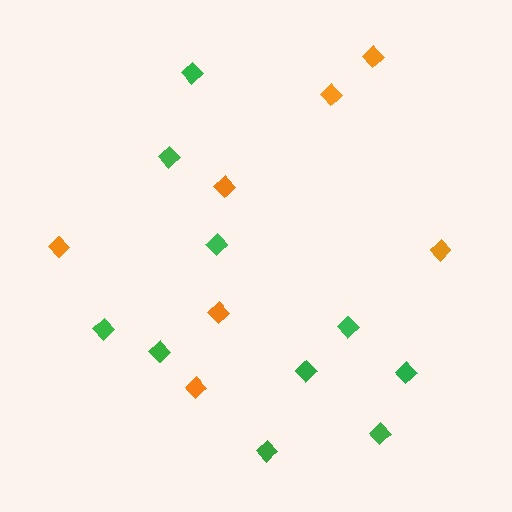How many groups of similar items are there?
There are 2 groups: one group of green diamonds (10) and one group of orange diamonds (7).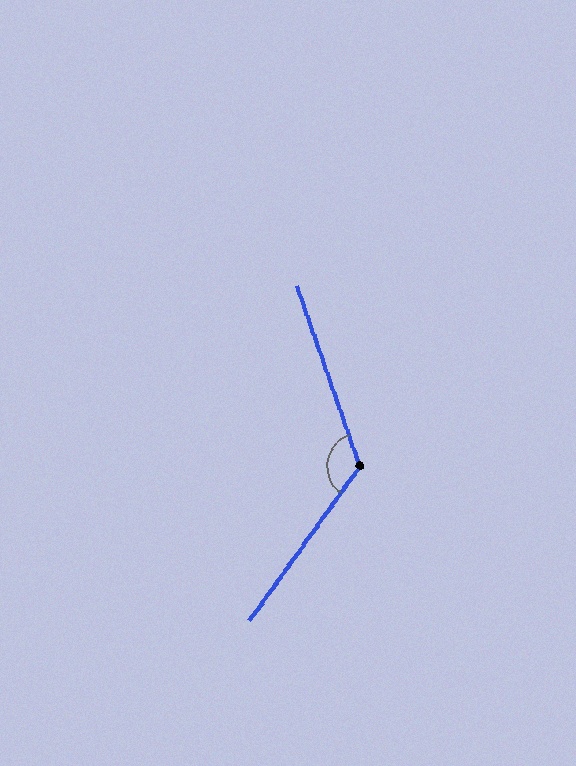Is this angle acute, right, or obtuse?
It is obtuse.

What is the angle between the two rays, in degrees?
Approximately 125 degrees.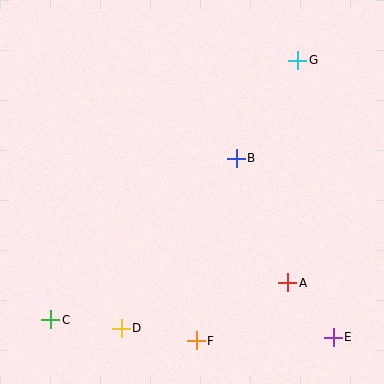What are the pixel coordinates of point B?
Point B is at (236, 158).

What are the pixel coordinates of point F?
Point F is at (196, 341).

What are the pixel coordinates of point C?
Point C is at (51, 320).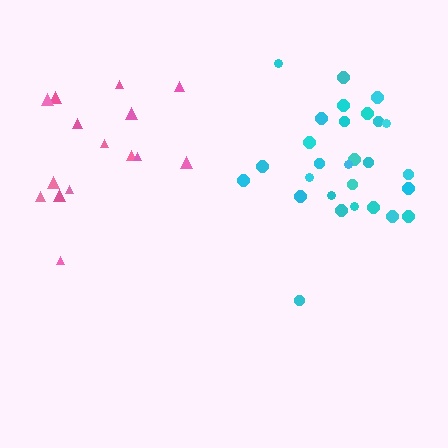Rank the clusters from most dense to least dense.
cyan, pink.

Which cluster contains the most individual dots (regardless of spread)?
Cyan (28).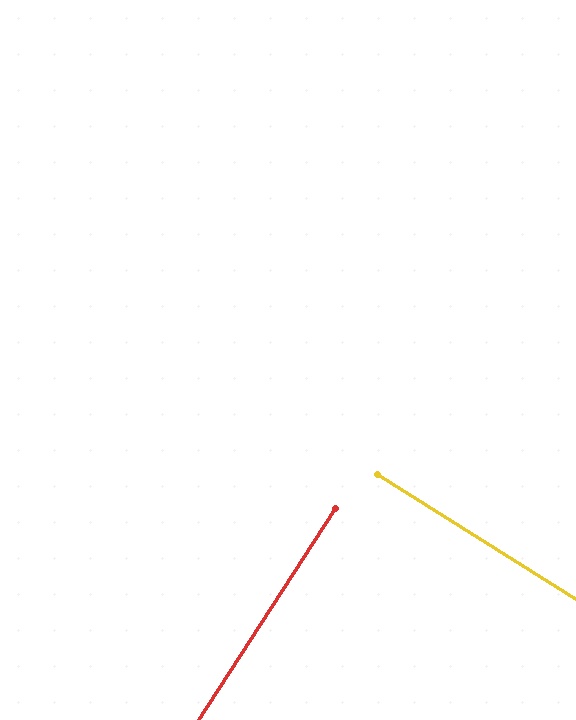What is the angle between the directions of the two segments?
Approximately 90 degrees.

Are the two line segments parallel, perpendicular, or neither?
Perpendicular — they meet at approximately 90°.